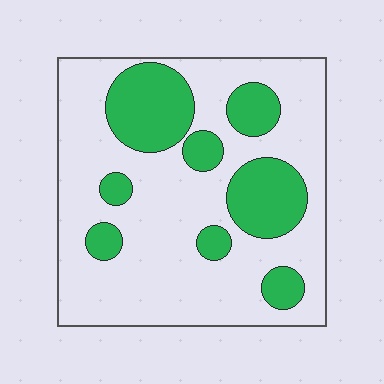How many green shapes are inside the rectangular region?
8.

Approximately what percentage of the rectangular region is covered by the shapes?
Approximately 25%.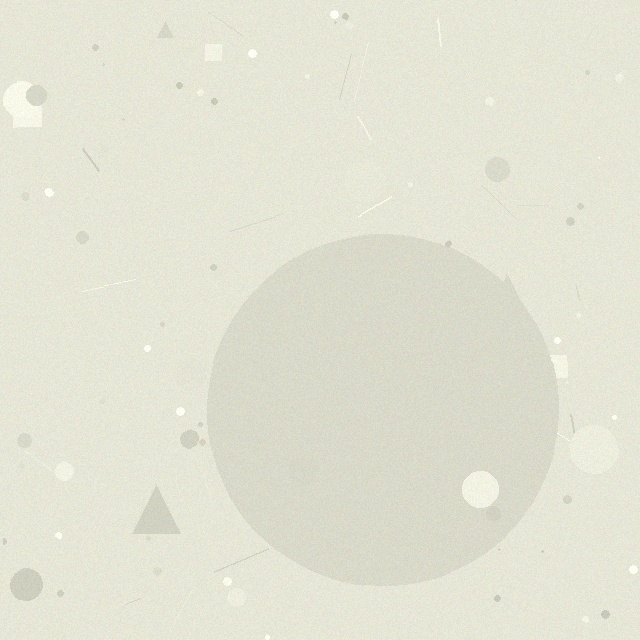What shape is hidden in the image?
A circle is hidden in the image.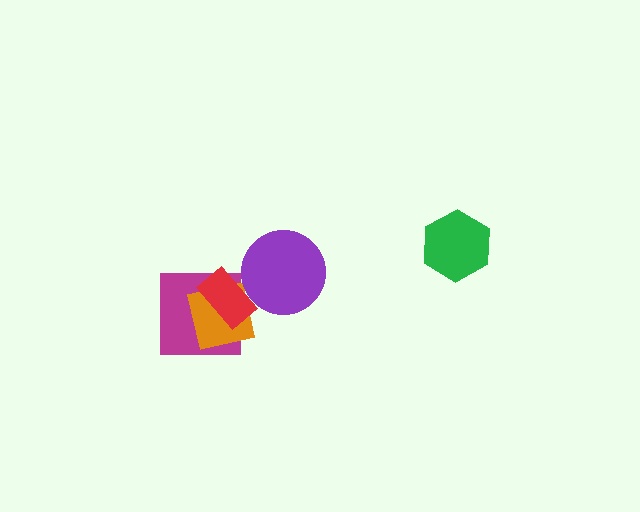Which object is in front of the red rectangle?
The purple circle is in front of the red rectangle.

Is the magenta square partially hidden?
Yes, it is partially covered by another shape.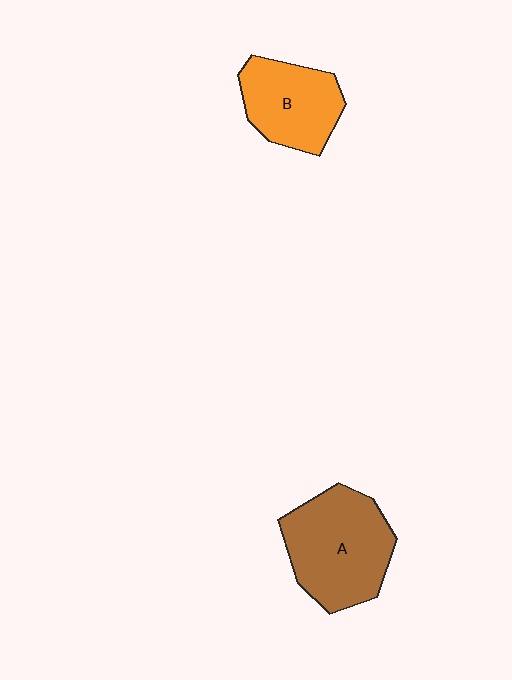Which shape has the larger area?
Shape A (brown).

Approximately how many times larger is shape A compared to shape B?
Approximately 1.4 times.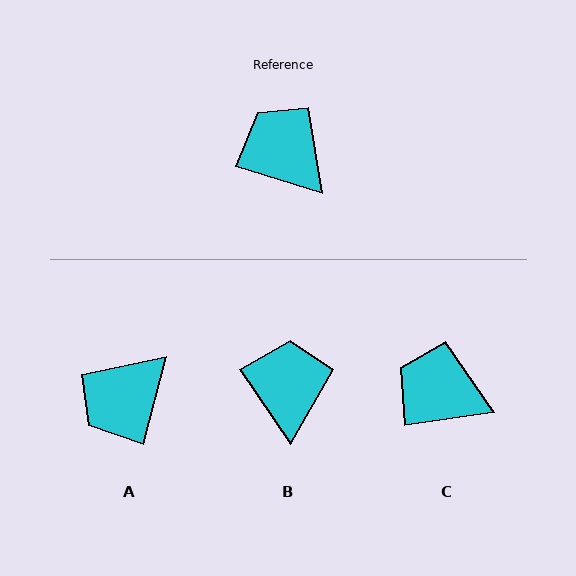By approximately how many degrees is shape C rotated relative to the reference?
Approximately 25 degrees counter-clockwise.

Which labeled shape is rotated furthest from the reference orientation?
A, about 93 degrees away.